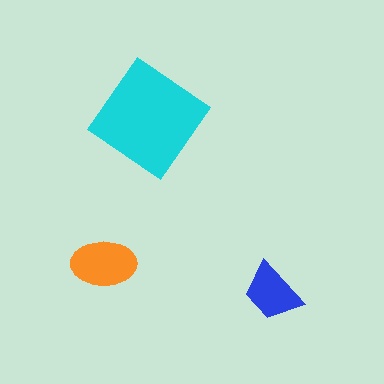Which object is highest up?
The cyan diamond is topmost.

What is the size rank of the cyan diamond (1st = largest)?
1st.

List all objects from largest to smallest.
The cyan diamond, the orange ellipse, the blue trapezoid.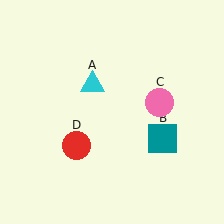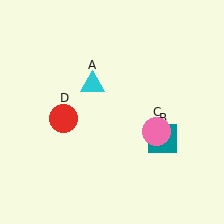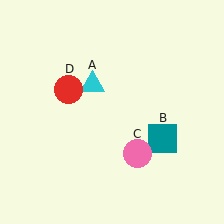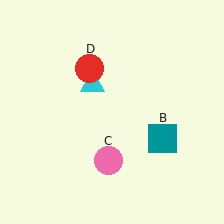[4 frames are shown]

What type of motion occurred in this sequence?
The pink circle (object C), red circle (object D) rotated clockwise around the center of the scene.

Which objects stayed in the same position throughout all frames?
Cyan triangle (object A) and teal square (object B) remained stationary.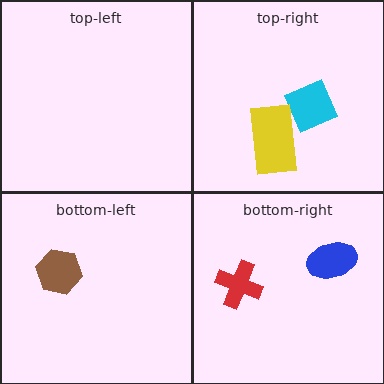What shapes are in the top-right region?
The cyan diamond, the yellow rectangle.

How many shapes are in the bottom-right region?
2.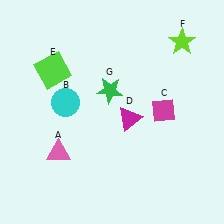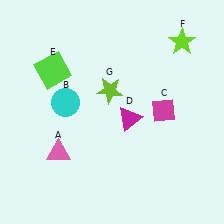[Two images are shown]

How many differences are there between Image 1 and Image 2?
There is 1 difference between the two images.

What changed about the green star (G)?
In Image 1, G is green. In Image 2, it changed to lime.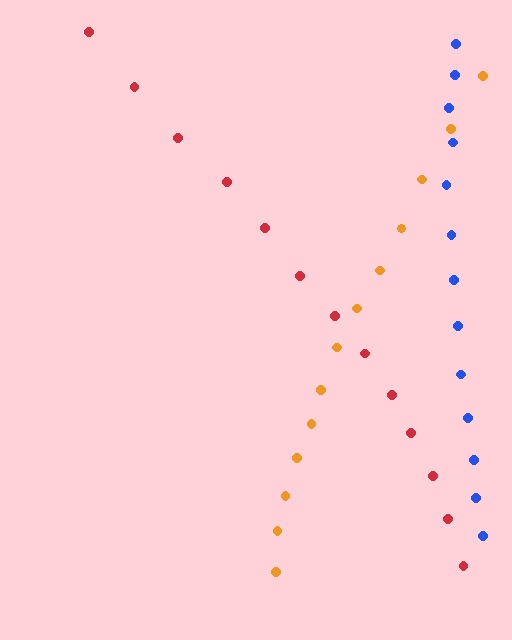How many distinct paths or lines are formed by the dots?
There are 3 distinct paths.